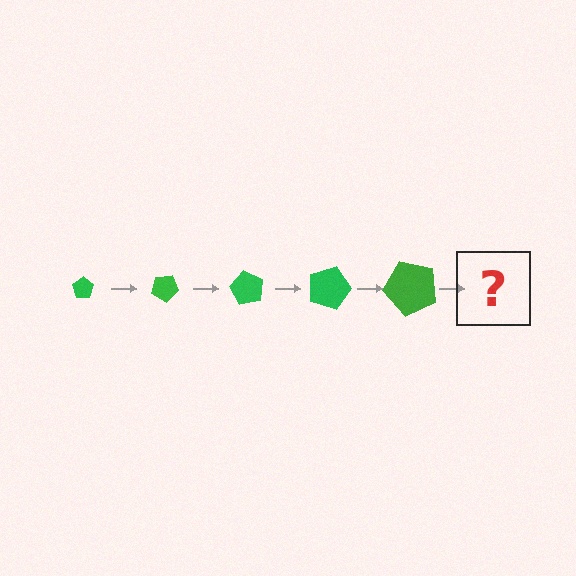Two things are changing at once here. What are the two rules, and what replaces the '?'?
The two rules are that the pentagon grows larger each step and it rotates 30 degrees each step. The '?' should be a pentagon, larger than the previous one and rotated 150 degrees from the start.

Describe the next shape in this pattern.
It should be a pentagon, larger than the previous one and rotated 150 degrees from the start.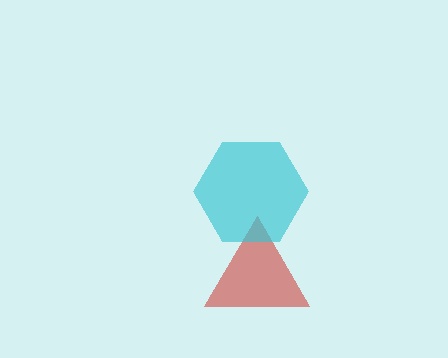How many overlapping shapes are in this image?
There are 2 overlapping shapes in the image.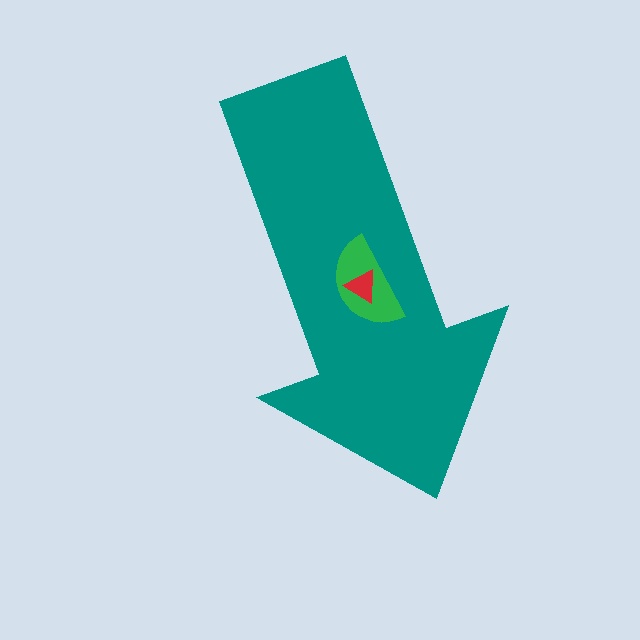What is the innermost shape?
The red triangle.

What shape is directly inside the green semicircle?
The red triangle.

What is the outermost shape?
The teal arrow.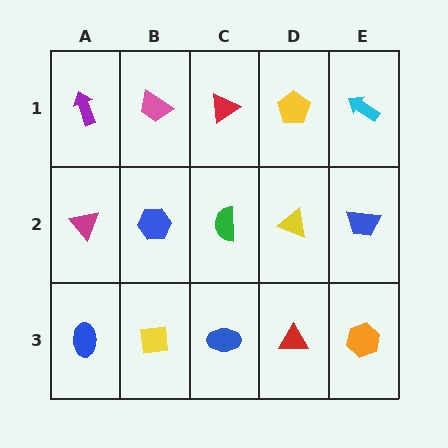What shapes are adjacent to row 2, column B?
A pink trapezoid (row 1, column B), a yellow square (row 3, column B), a magenta triangle (row 2, column A), a green semicircle (row 2, column C).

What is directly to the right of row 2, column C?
A yellow triangle.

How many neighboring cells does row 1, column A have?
2.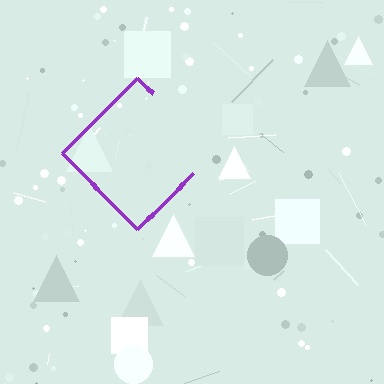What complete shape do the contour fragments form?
The contour fragments form a diamond.